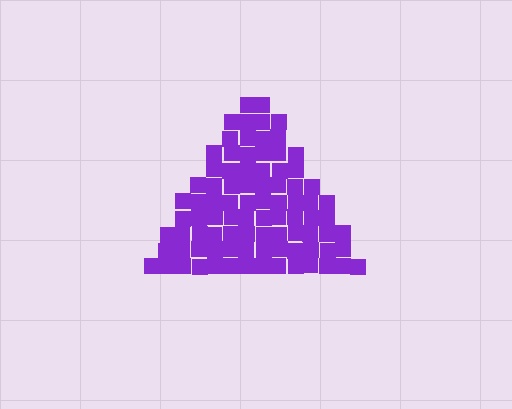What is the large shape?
The large shape is a triangle.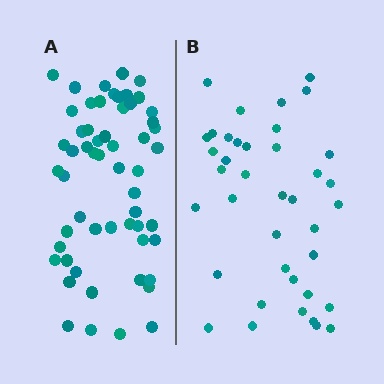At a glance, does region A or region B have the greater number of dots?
Region A (the left region) has more dots.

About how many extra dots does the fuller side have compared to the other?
Region A has approximately 20 more dots than region B.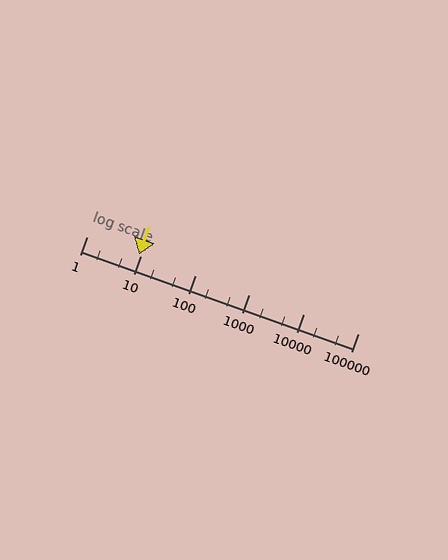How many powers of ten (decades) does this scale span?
The scale spans 5 decades, from 1 to 100000.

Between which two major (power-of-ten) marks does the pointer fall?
The pointer is between 1 and 10.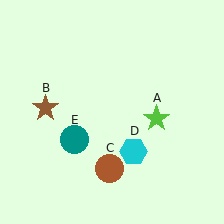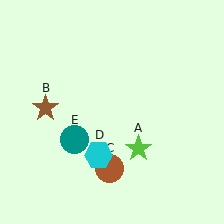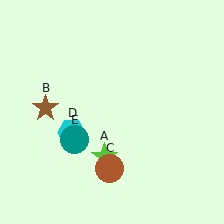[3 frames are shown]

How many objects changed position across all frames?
2 objects changed position: lime star (object A), cyan hexagon (object D).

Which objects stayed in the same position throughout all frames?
Brown star (object B) and brown circle (object C) and teal circle (object E) remained stationary.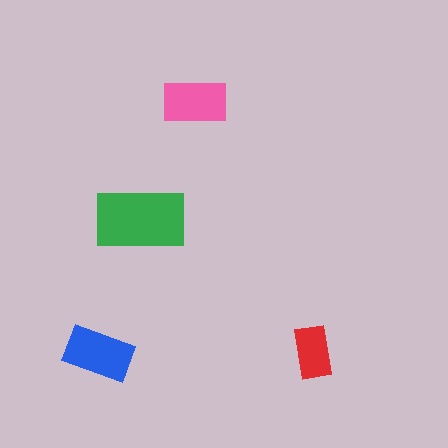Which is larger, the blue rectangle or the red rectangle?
The blue one.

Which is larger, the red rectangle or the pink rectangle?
The pink one.